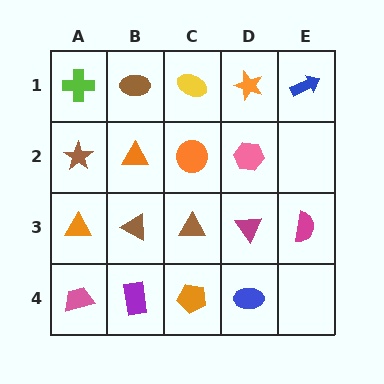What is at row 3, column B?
A brown triangle.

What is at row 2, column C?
An orange circle.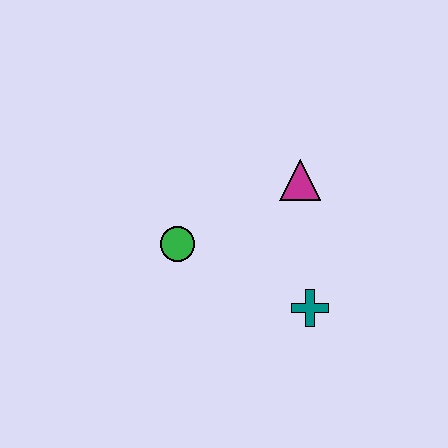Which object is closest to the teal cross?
The magenta triangle is closest to the teal cross.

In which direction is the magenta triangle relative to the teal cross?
The magenta triangle is above the teal cross.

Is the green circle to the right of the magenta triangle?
No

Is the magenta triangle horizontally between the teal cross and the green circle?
Yes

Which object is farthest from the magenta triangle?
The green circle is farthest from the magenta triangle.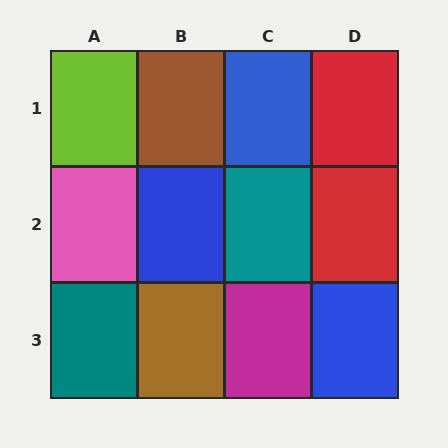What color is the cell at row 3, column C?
Magenta.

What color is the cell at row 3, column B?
Brown.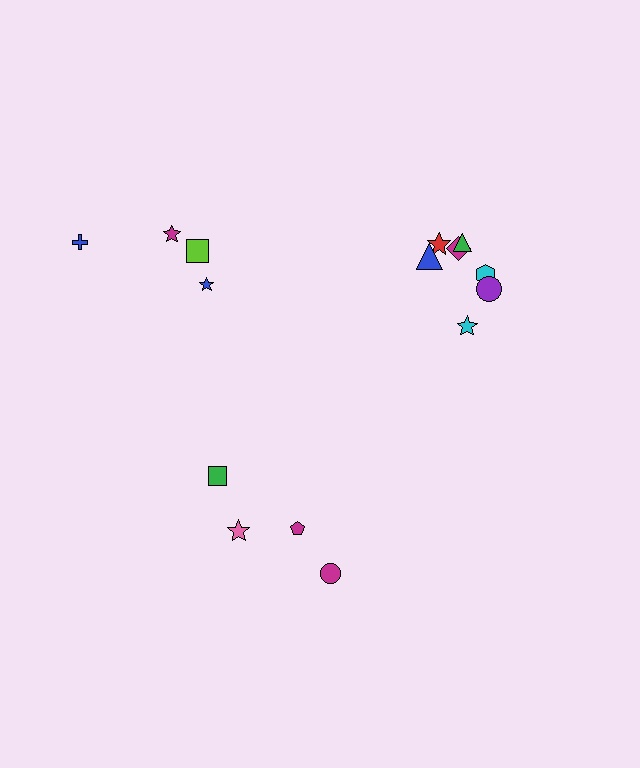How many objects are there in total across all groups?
There are 15 objects.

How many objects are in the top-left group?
There are 4 objects.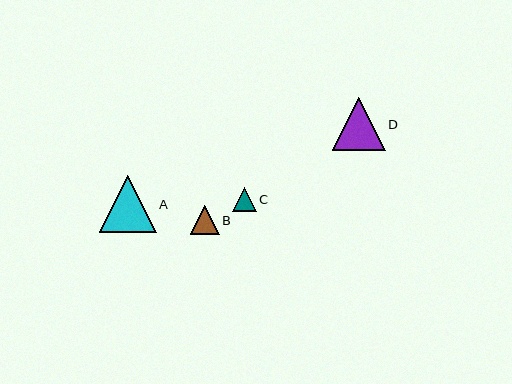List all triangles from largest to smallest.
From largest to smallest: A, D, B, C.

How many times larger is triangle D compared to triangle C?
Triangle D is approximately 2.3 times the size of triangle C.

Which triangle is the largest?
Triangle A is the largest with a size of approximately 57 pixels.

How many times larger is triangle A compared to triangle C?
Triangle A is approximately 2.4 times the size of triangle C.